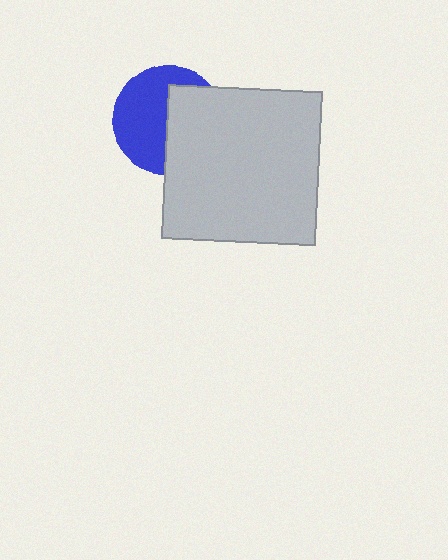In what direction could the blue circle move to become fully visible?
The blue circle could move left. That would shift it out from behind the light gray square entirely.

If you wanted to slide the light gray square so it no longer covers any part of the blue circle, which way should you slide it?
Slide it right — that is the most direct way to separate the two shapes.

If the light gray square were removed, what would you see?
You would see the complete blue circle.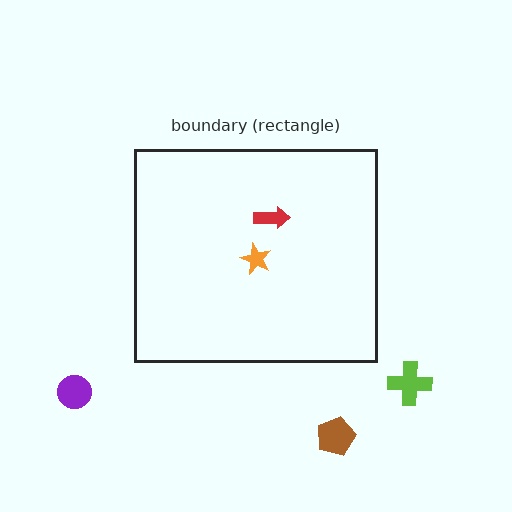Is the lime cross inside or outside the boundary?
Outside.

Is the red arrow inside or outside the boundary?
Inside.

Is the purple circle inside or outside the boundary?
Outside.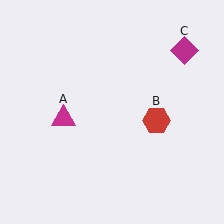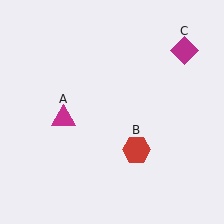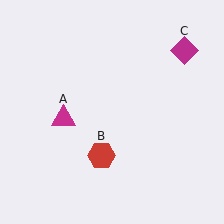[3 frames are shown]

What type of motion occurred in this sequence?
The red hexagon (object B) rotated clockwise around the center of the scene.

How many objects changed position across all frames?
1 object changed position: red hexagon (object B).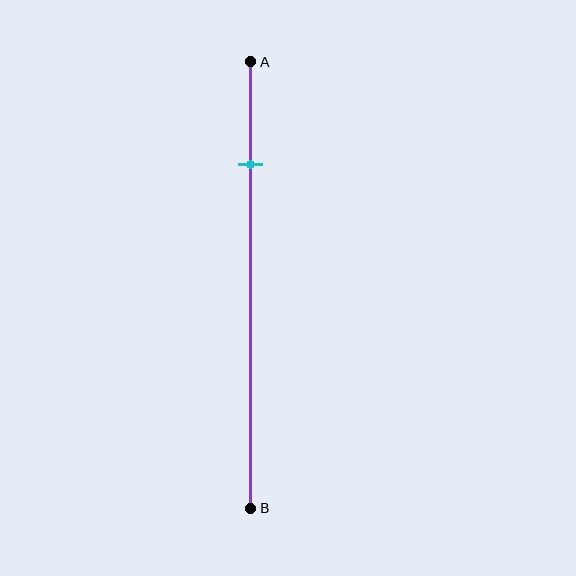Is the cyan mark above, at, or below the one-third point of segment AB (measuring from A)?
The cyan mark is above the one-third point of segment AB.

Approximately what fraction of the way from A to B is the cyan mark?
The cyan mark is approximately 25% of the way from A to B.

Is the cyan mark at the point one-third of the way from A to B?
No, the mark is at about 25% from A, not at the 33% one-third point.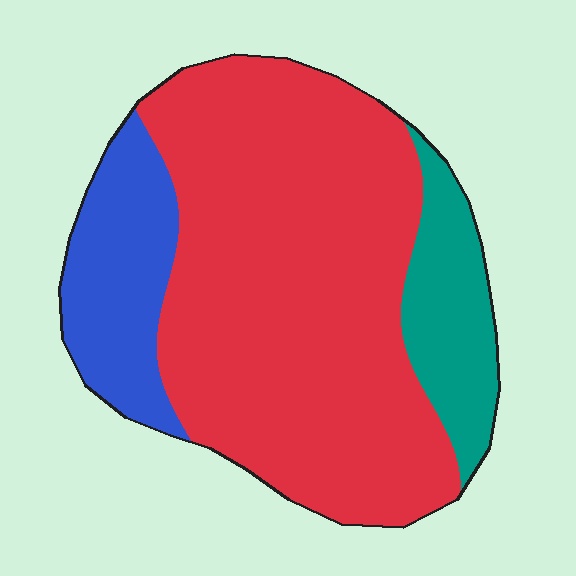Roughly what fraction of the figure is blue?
Blue takes up about one sixth (1/6) of the figure.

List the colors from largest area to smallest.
From largest to smallest: red, blue, teal.